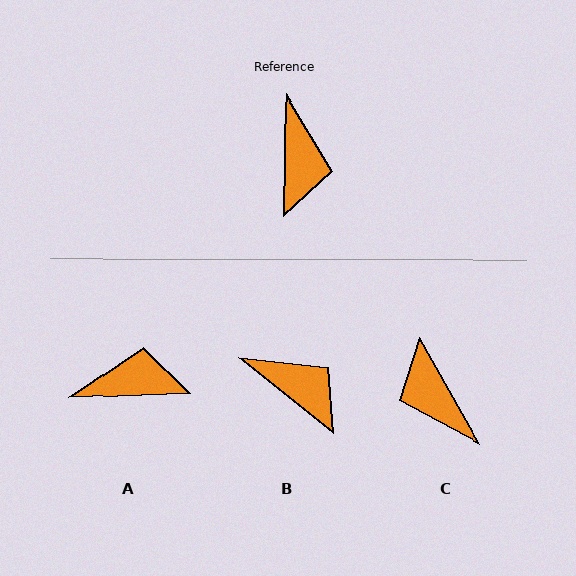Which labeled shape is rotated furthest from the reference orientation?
C, about 149 degrees away.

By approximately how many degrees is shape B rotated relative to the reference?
Approximately 53 degrees counter-clockwise.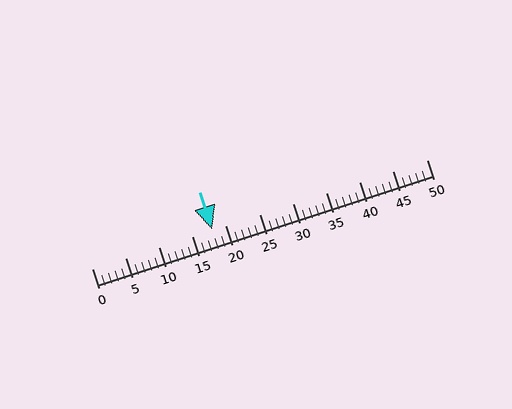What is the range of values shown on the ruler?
The ruler shows values from 0 to 50.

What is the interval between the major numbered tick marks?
The major tick marks are spaced 5 units apart.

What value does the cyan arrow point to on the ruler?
The cyan arrow points to approximately 18.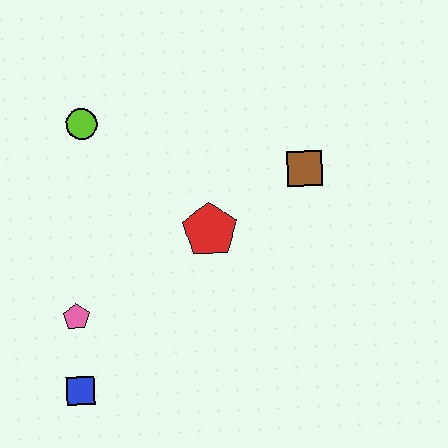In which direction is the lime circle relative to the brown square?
The lime circle is to the left of the brown square.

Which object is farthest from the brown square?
The blue square is farthest from the brown square.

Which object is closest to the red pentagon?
The brown square is closest to the red pentagon.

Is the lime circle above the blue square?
Yes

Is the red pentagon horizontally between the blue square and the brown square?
Yes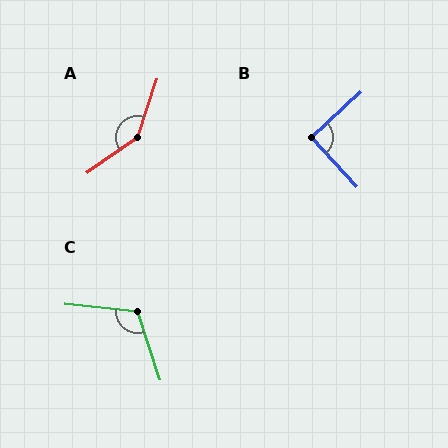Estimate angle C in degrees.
Approximately 114 degrees.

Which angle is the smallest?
B, at approximately 90 degrees.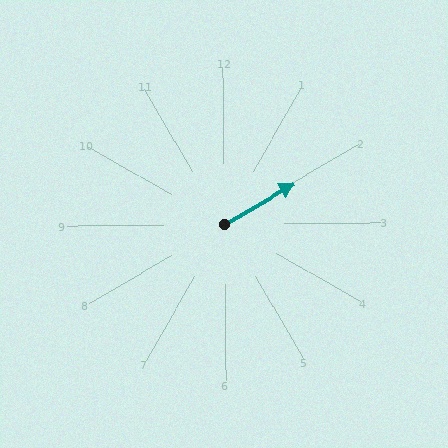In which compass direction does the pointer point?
Northeast.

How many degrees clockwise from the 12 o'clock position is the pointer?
Approximately 61 degrees.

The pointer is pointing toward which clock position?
Roughly 2 o'clock.